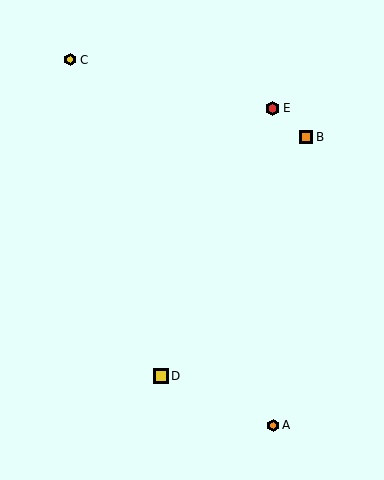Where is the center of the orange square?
The center of the orange square is at (306, 137).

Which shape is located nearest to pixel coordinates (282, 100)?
The red hexagon (labeled E) at (272, 108) is nearest to that location.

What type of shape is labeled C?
Shape C is a yellow hexagon.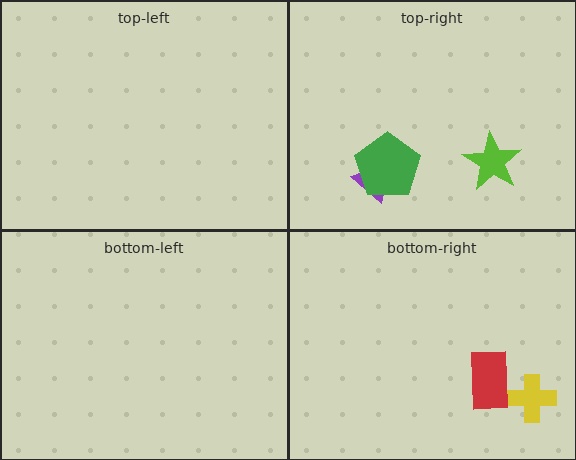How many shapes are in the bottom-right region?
2.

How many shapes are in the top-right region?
3.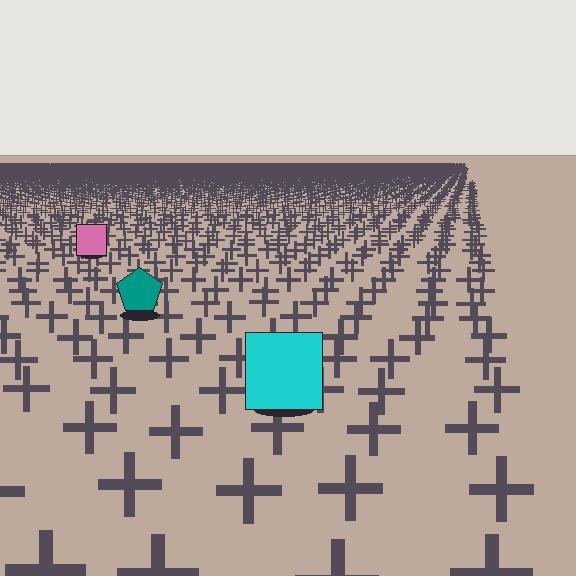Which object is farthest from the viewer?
The pink square is farthest from the viewer. It appears smaller and the ground texture around it is denser.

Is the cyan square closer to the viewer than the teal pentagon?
Yes. The cyan square is closer — you can tell from the texture gradient: the ground texture is coarser near it.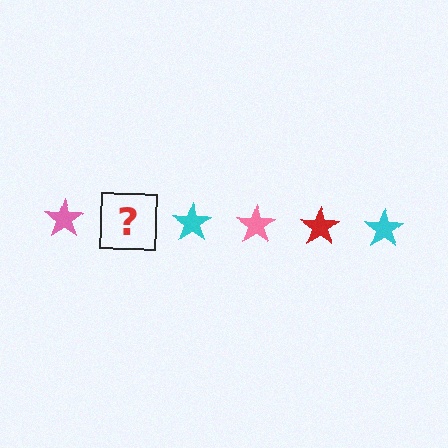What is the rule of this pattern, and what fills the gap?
The rule is that the pattern cycles through pink, red, cyan stars. The gap should be filled with a red star.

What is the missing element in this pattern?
The missing element is a red star.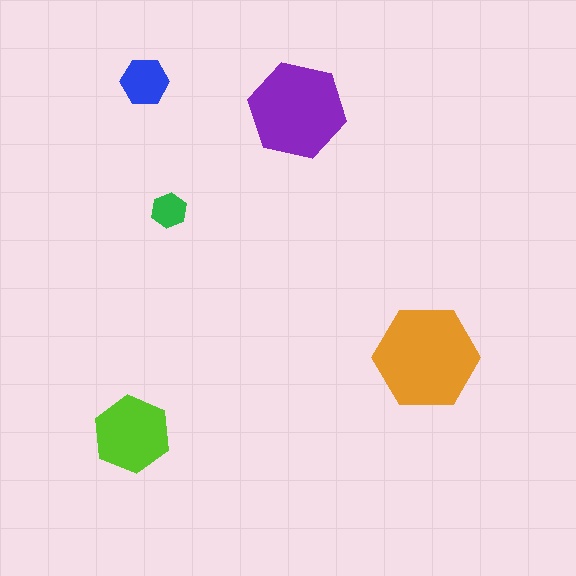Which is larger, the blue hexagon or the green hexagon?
The blue one.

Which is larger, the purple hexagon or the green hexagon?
The purple one.